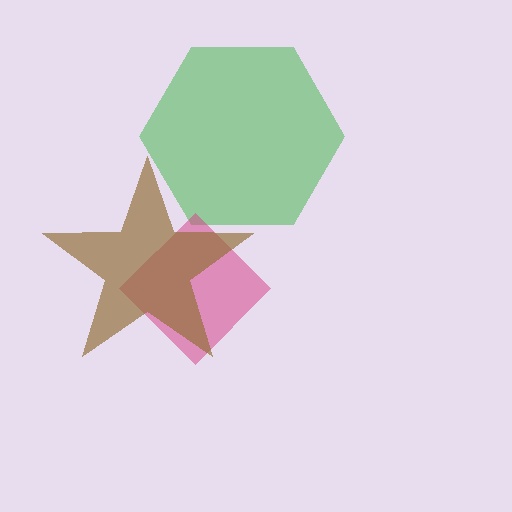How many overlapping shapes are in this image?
There are 3 overlapping shapes in the image.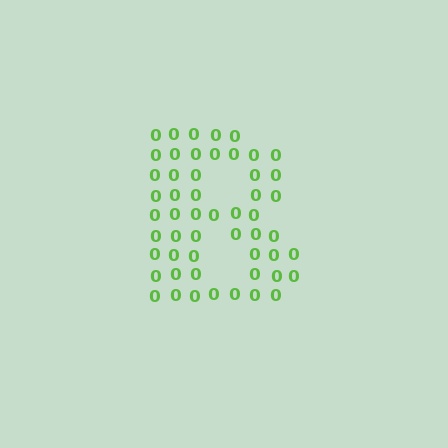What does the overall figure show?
The overall figure shows the letter B.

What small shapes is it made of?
It is made of small digit 0's.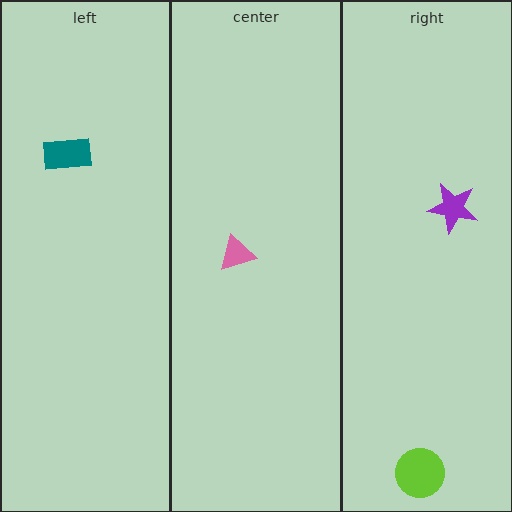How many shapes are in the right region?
2.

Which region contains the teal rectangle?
The left region.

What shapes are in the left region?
The teal rectangle.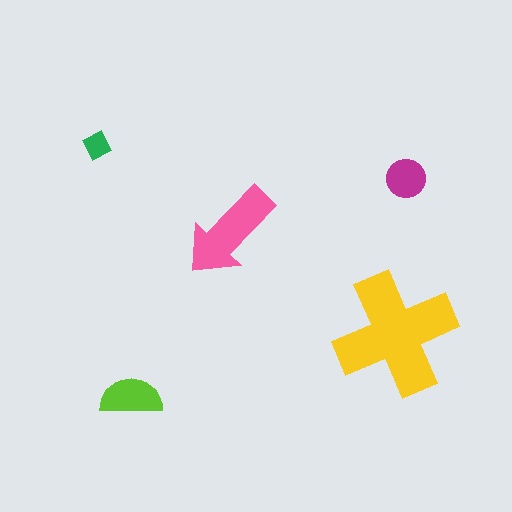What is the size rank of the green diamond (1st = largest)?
5th.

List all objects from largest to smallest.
The yellow cross, the pink arrow, the lime semicircle, the magenta circle, the green diamond.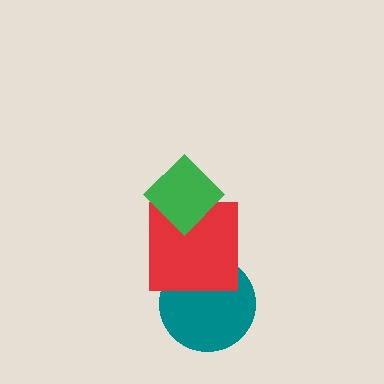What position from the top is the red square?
The red square is 2nd from the top.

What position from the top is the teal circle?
The teal circle is 3rd from the top.